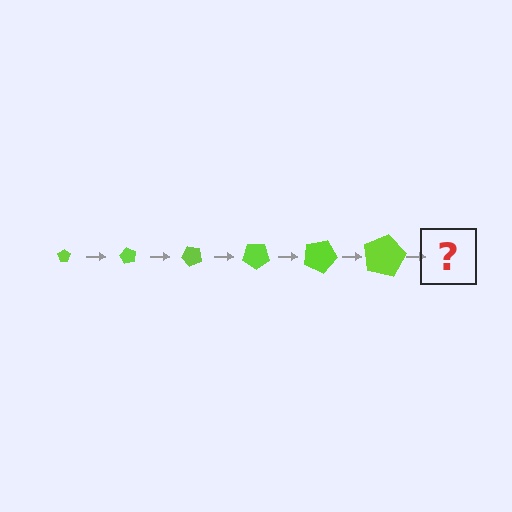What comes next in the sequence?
The next element should be a pentagon, larger than the previous one and rotated 360 degrees from the start.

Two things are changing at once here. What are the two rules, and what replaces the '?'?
The two rules are that the pentagon grows larger each step and it rotates 60 degrees each step. The '?' should be a pentagon, larger than the previous one and rotated 360 degrees from the start.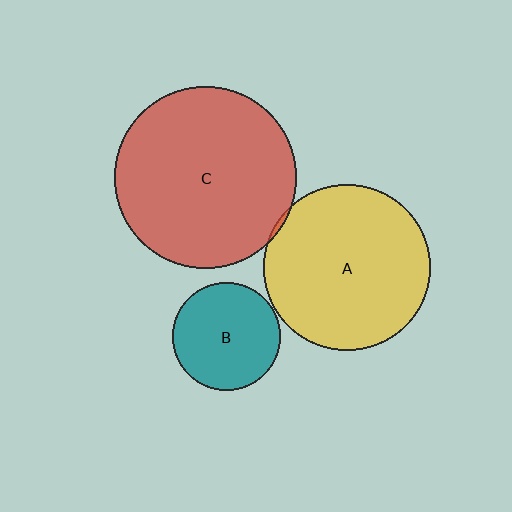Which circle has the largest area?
Circle C (red).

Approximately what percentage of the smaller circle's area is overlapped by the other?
Approximately 5%.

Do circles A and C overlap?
Yes.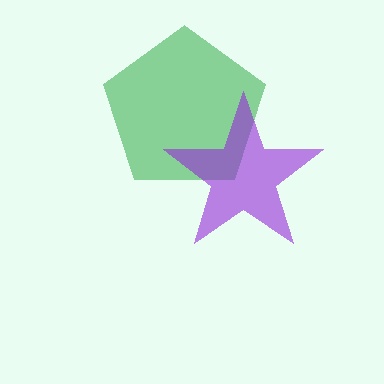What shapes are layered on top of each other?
The layered shapes are: a green pentagon, a purple star.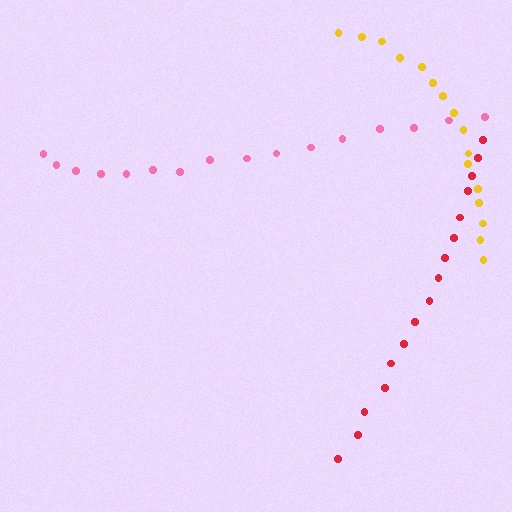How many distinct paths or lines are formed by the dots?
There are 3 distinct paths.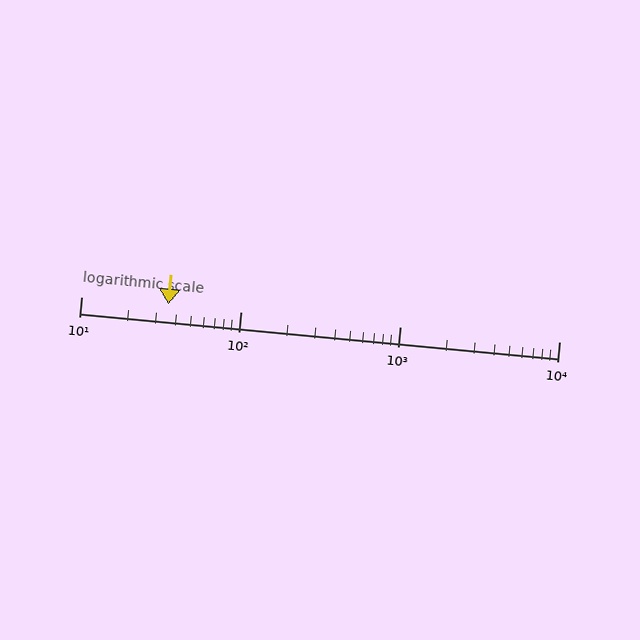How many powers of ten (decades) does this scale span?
The scale spans 3 decades, from 10 to 10000.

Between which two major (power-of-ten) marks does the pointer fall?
The pointer is between 10 and 100.